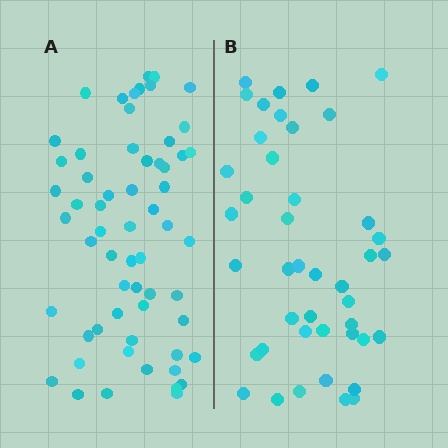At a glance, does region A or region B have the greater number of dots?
Region A (the left region) has more dots.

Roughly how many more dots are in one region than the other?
Region A has approximately 15 more dots than region B.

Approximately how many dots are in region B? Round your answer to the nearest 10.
About 40 dots. (The exact count is 43, which rounds to 40.)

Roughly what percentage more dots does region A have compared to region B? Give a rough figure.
About 40% more.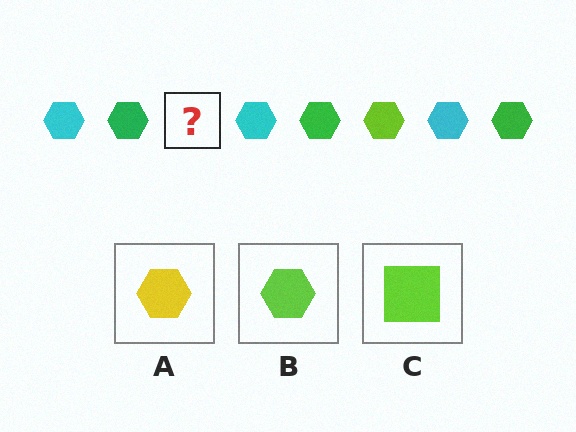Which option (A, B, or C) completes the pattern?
B.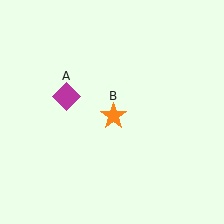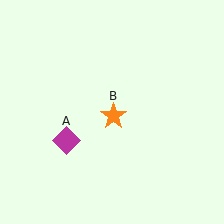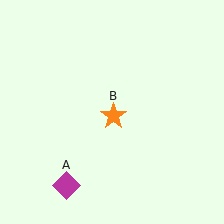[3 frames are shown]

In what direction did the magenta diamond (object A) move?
The magenta diamond (object A) moved down.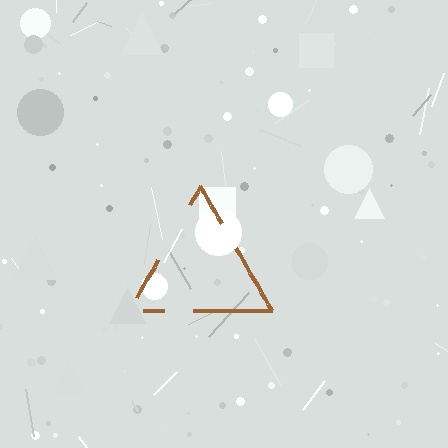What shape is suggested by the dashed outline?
The dashed outline suggests a triangle.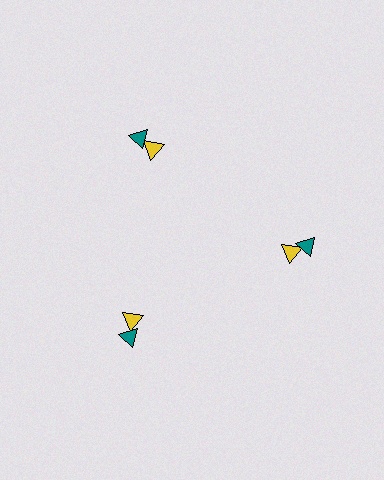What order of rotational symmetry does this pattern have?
This pattern has 3-fold rotational symmetry.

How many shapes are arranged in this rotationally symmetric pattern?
There are 6 shapes, arranged in 3 groups of 2.